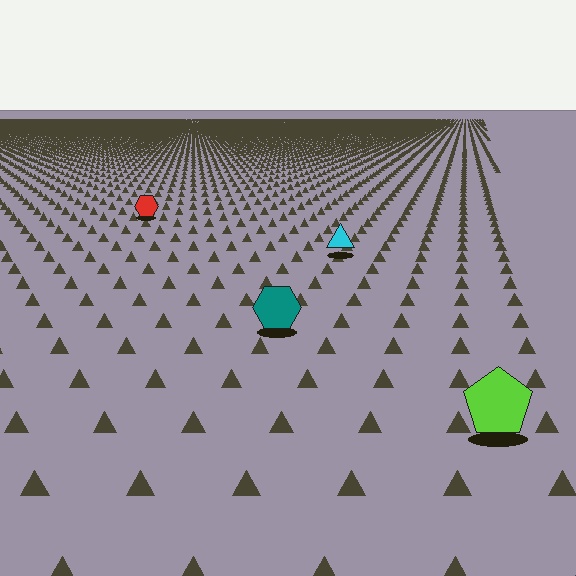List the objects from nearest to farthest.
From nearest to farthest: the lime pentagon, the teal hexagon, the cyan triangle, the red hexagon.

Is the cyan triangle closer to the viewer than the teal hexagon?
No. The teal hexagon is closer — you can tell from the texture gradient: the ground texture is coarser near it.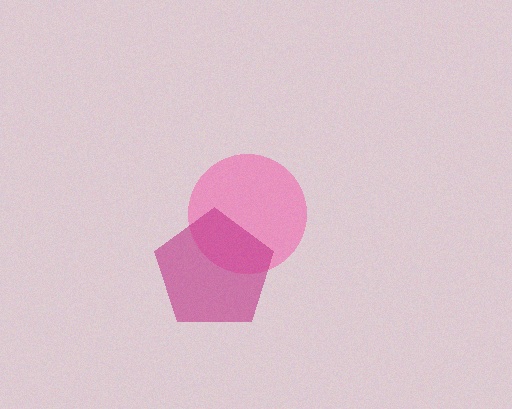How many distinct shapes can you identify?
There are 2 distinct shapes: a pink circle, a magenta pentagon.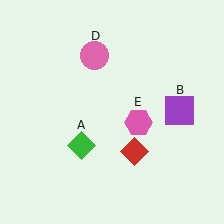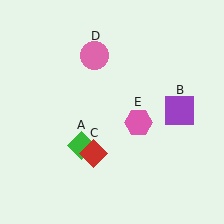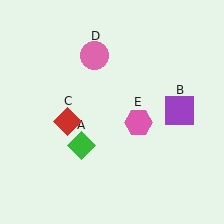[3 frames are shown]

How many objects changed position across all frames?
1 object changed position: red diamond (object C).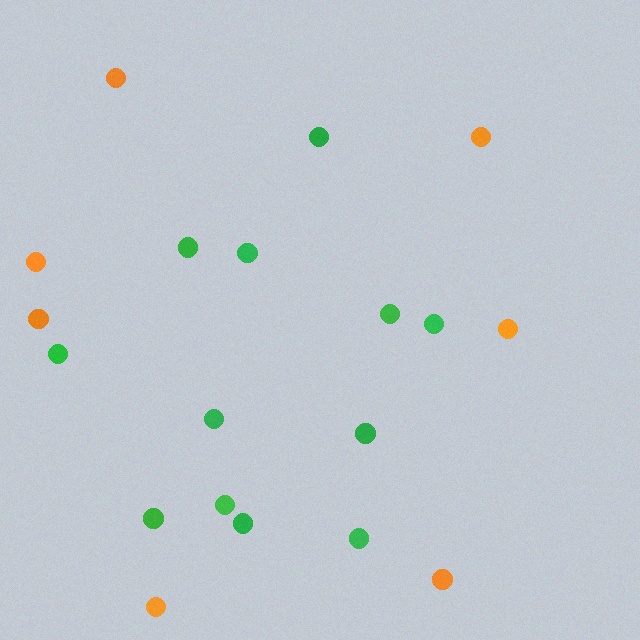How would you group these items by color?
There are 2 groups: one group of orange circles (7) and one group of green circles (12).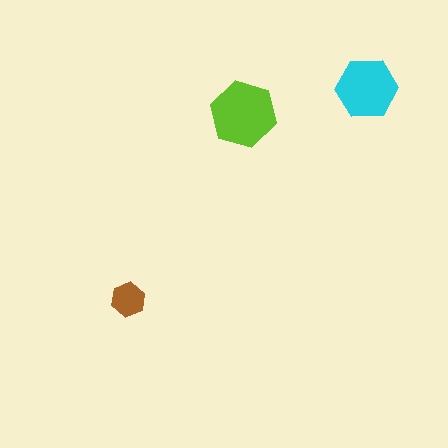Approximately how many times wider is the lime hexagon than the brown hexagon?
About 2 times wider.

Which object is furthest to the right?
The cyan hexagon is rightmost.